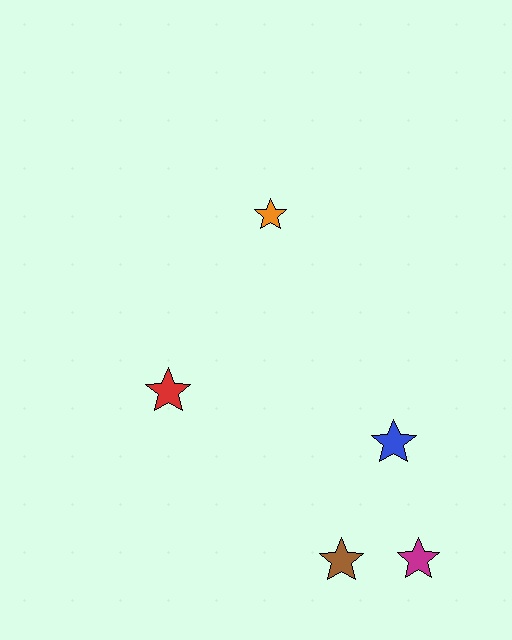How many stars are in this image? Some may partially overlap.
There are 5 stars.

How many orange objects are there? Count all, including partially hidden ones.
There is 1 orange object.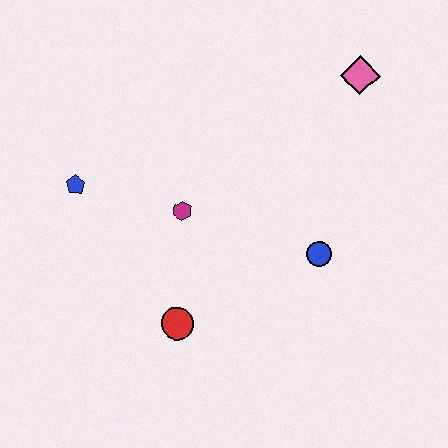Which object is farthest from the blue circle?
The blue pentagon is farthest from the blue circle.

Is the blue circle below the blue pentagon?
Yes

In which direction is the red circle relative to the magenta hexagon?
The red circle is below the magenta hexagon.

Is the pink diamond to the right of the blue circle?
Yes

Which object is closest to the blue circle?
The magenta hexagon is closest to the blue circle.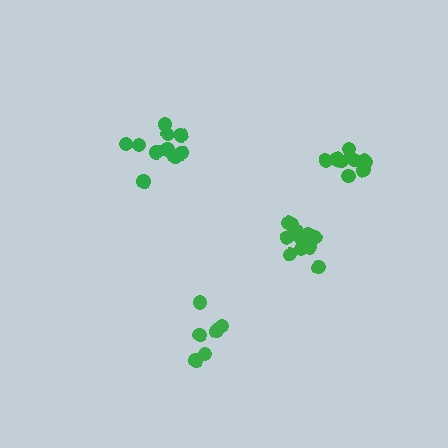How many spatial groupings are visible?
There are 4 spatial groupings.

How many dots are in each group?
Group 1: 11 dots, Group 2: 6 dots, Group 3: 11 dots, Group 4: 10 dots (38 total).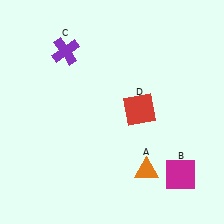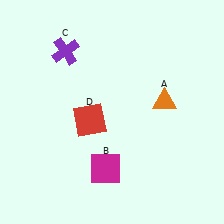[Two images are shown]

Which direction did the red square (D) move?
The red square (D) moved left.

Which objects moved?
The objects that moved are: the orange triangle (A), the magenta square (B), the red square (D).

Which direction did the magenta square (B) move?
The magenta square (B) moved left.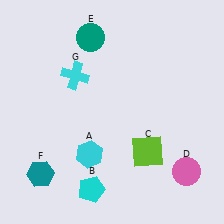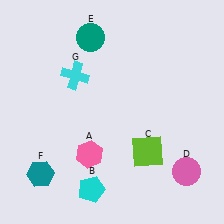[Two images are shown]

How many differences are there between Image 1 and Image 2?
There is 1 difference between the two images.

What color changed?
The hexagon (A) changed from cyan in Image 1 to pink in Image 2.